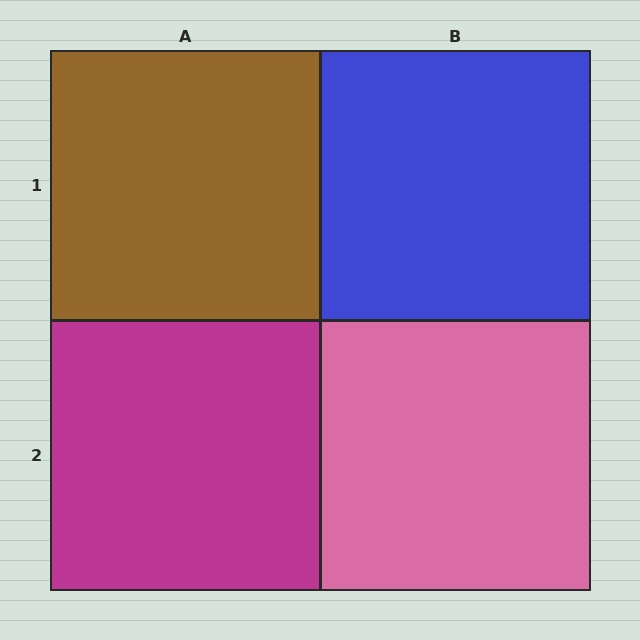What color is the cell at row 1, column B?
Blue.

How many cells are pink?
1 cell is pink.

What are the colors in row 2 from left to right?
Magenta, pink.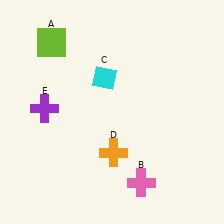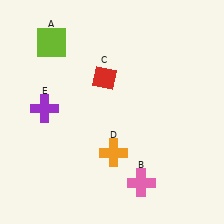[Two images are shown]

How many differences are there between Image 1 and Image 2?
There is 1 difference between the two images.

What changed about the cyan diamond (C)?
In Image 1, C is cyan. In Image 2, it changed to red.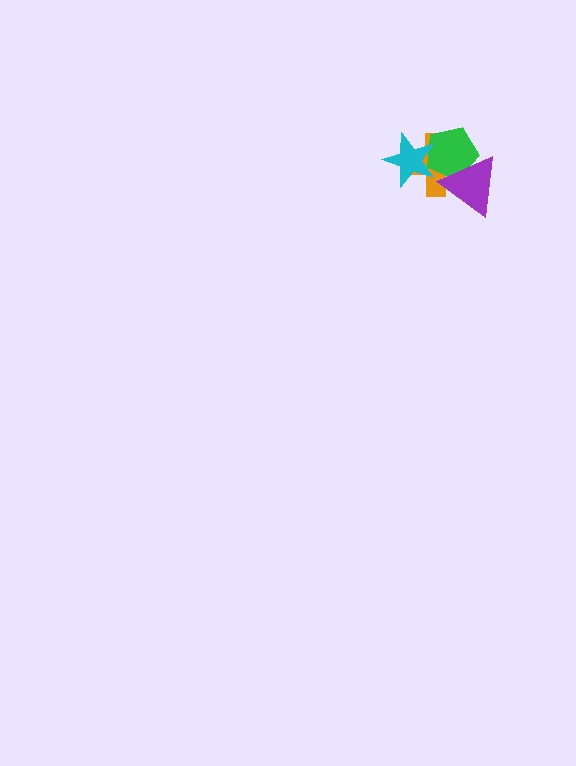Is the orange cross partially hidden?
Yes, it is partially covered by another shape.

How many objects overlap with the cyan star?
2 objects overlap with the cyan star.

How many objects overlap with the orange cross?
3 objects overlap with the orange cross.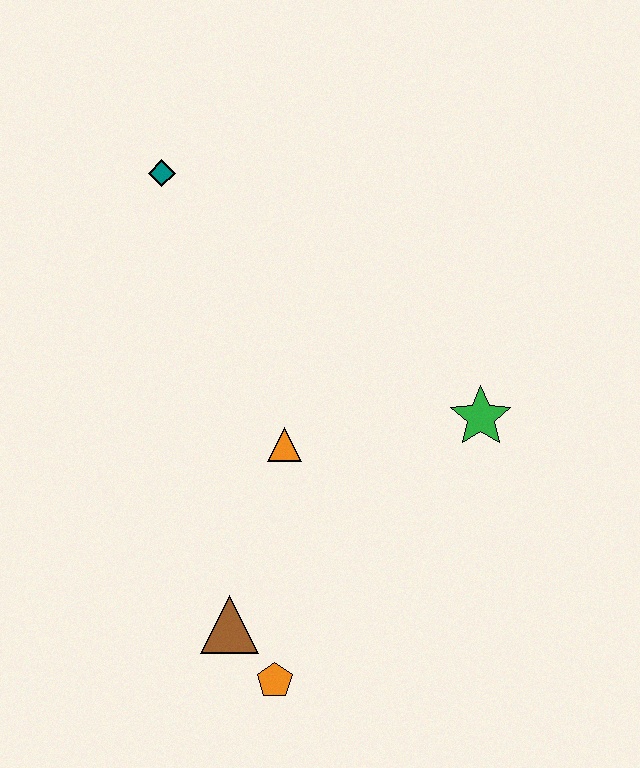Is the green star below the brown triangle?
No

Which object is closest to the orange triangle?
The brown triangle is closest to the orange triangle.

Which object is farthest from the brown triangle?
The teal diamond is farthest from the brown triangle.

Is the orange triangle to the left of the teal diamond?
No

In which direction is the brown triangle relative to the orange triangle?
The brown triangle is below the orange triangle.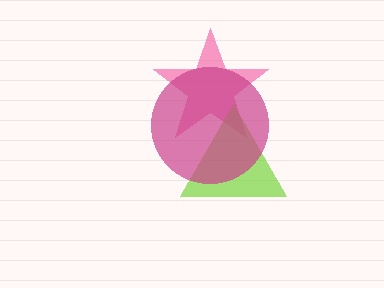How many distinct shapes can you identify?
There are 3 distinct shapes: a pink star, a lime triangle, a magenta circle.